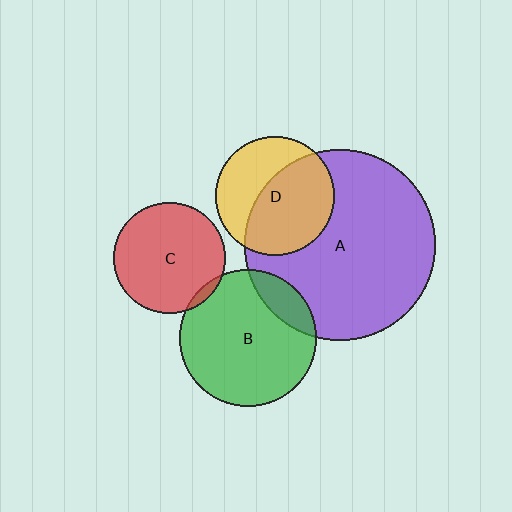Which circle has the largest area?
Circle A (purple).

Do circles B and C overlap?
Yes.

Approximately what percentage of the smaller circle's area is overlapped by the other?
Approximately 5%.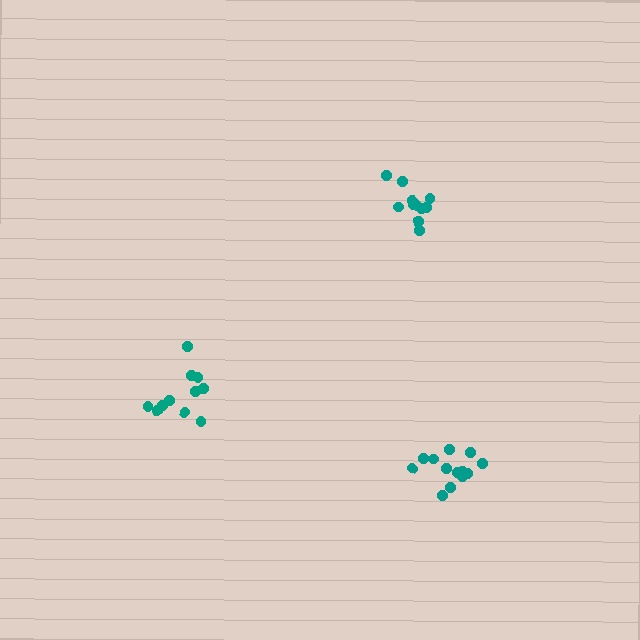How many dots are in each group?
Group 1: 11 dots, Group 2: 11 dots, Group 3: 13 dots (35 total).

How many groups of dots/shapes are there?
There are 3 groups.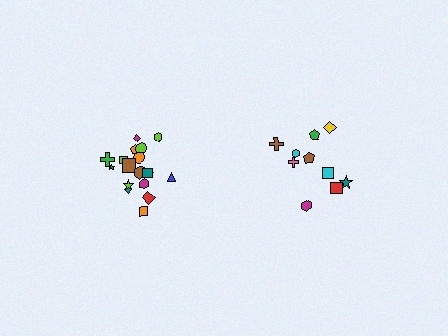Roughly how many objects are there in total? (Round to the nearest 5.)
Roughly 30 objects in total.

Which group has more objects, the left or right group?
The left group.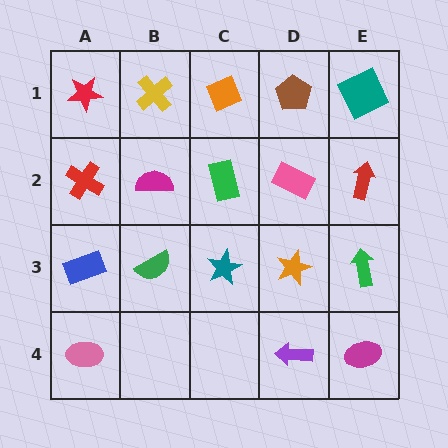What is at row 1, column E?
A teal square.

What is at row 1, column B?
A yellow cross.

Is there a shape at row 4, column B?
No, that cell is empty.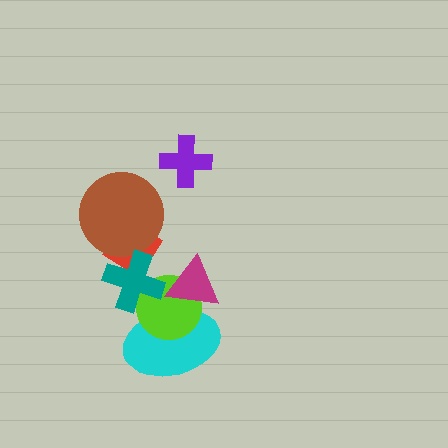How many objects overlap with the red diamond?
2 objects overlap with the red diamond.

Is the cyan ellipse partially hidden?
Yes, it is partially covered by another shape.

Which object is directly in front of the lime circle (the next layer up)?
The teal cross is directly in front of the lime circle.